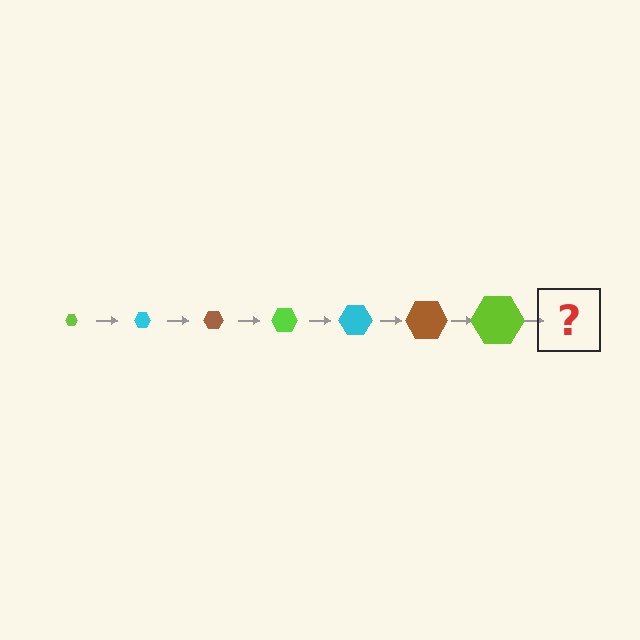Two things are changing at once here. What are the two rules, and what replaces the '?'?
The two rules are that the hexagon grows larger each step and the color cycles through lime, cyan, and brown. The '?' should be a cyan hexagon, larger than the previous one.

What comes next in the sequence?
The next element should be a cyan hexagon, larger than the previous one.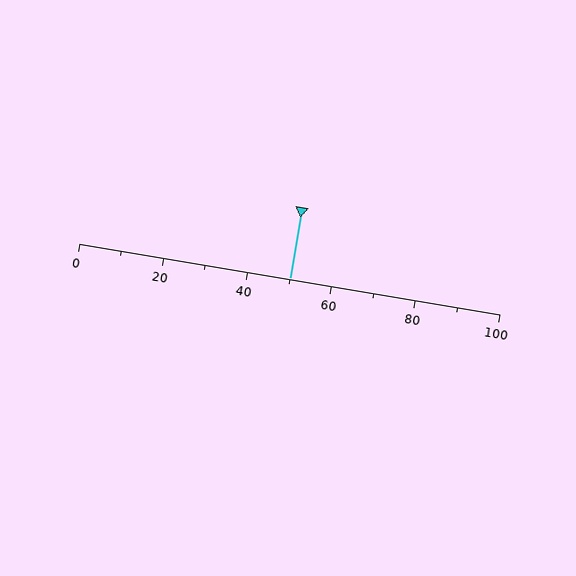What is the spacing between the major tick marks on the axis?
The major ticks are spaced 20 apart.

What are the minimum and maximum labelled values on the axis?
The axis runs from 0 to 100.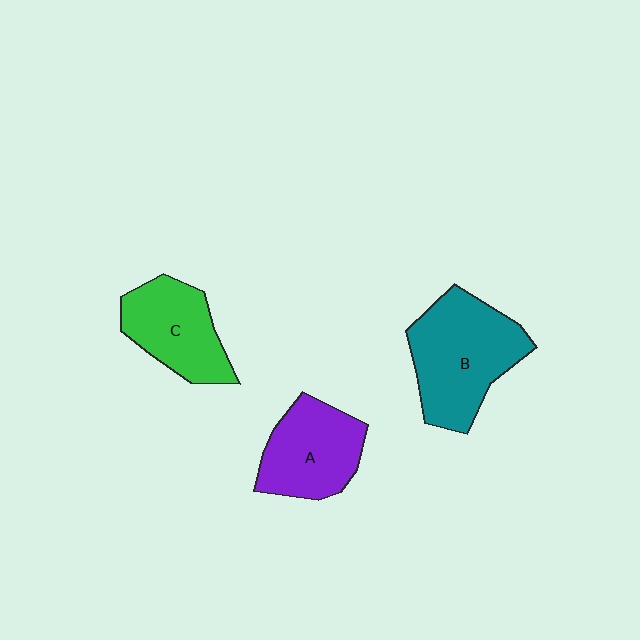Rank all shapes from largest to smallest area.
From largest to smallest: B (teal), A (purple), C (green).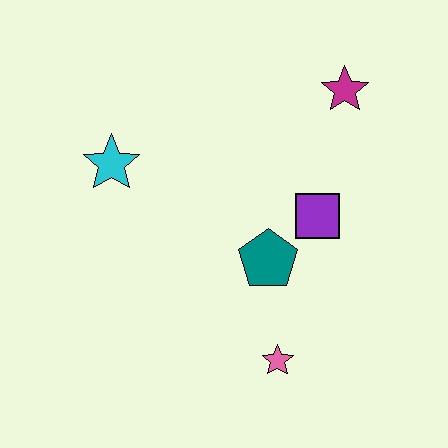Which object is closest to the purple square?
The teal pentagon is closest to the purple square.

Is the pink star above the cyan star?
No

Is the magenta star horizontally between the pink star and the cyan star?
No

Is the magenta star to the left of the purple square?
No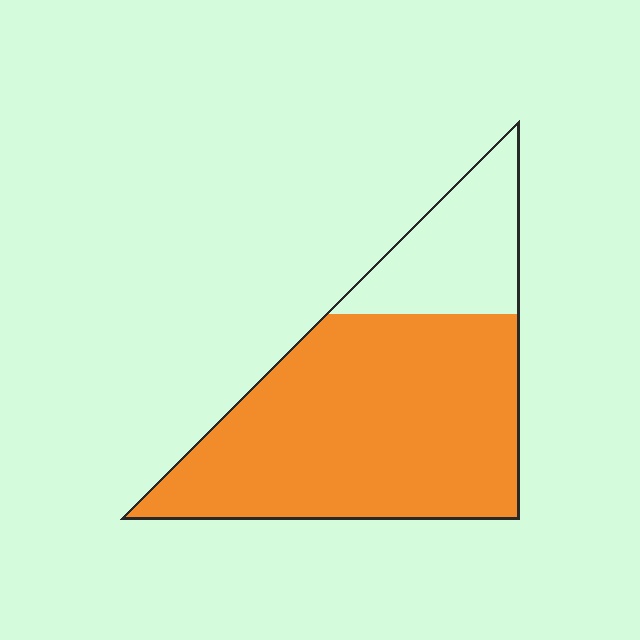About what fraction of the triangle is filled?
About three quarters (3/4).